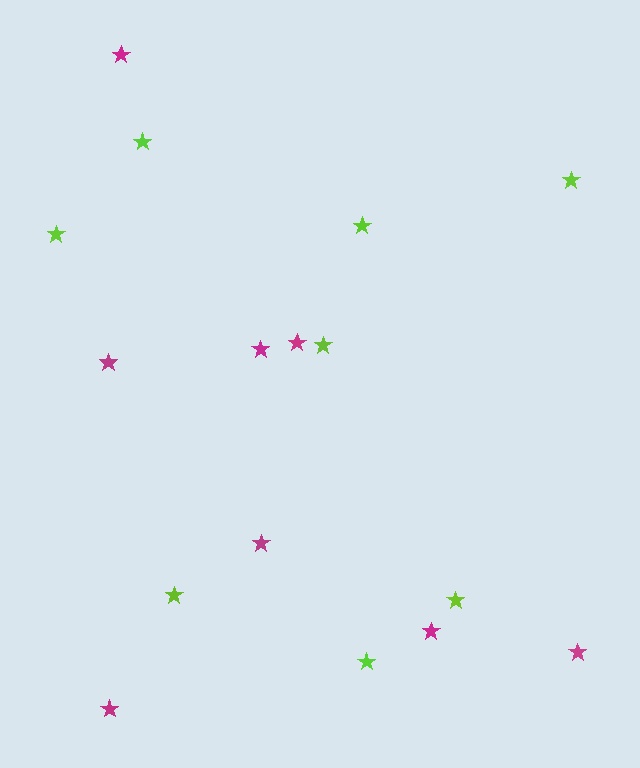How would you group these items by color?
There are 2 groups: one group of magenta stars (8) and one group of lime stars (8).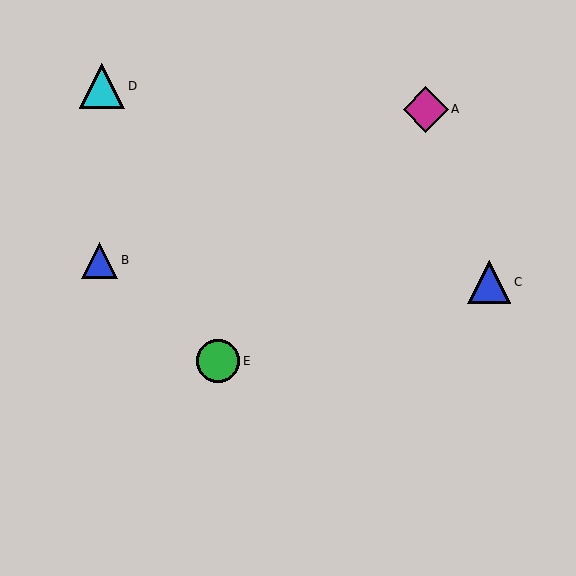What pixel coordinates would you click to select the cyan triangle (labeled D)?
Click at (102, 86) to select the cyan triangle D.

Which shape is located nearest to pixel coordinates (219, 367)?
The green circle (labeled E) at (218, 361) is nearest to that location.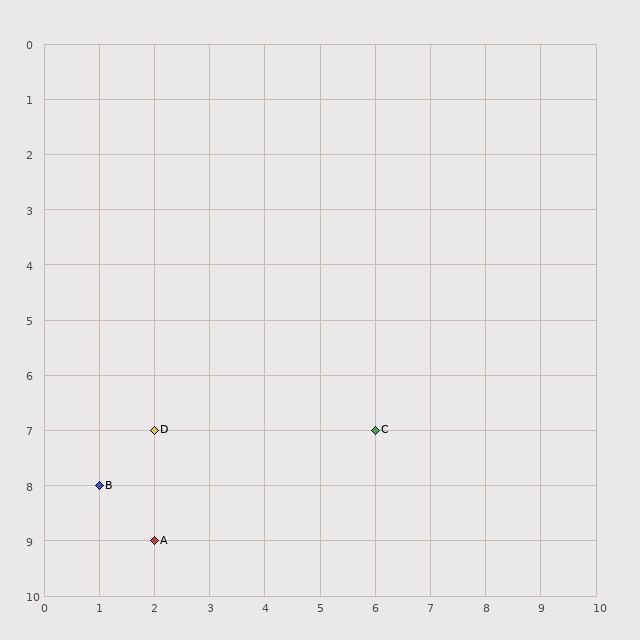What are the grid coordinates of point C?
Point C is at grid coordinates (6, 7).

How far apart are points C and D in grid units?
Points C and D are 4 columns apart.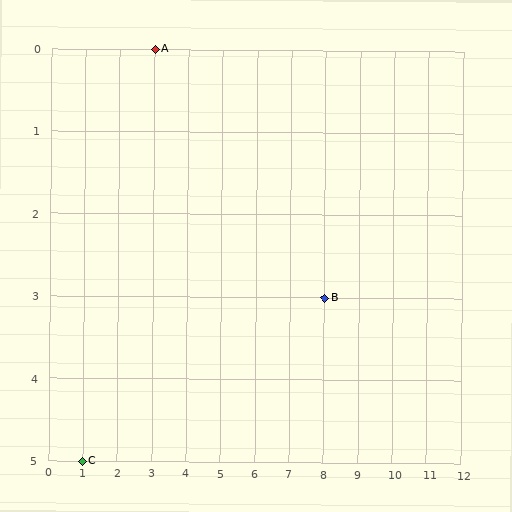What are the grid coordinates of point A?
Point A is at grid coordinates (3, 0).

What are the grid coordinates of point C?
Point C is at grid coordinates (1, 5).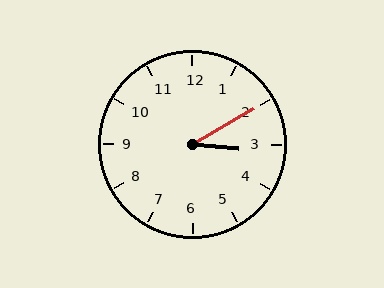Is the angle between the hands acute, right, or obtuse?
It is acute.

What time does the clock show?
3:10.